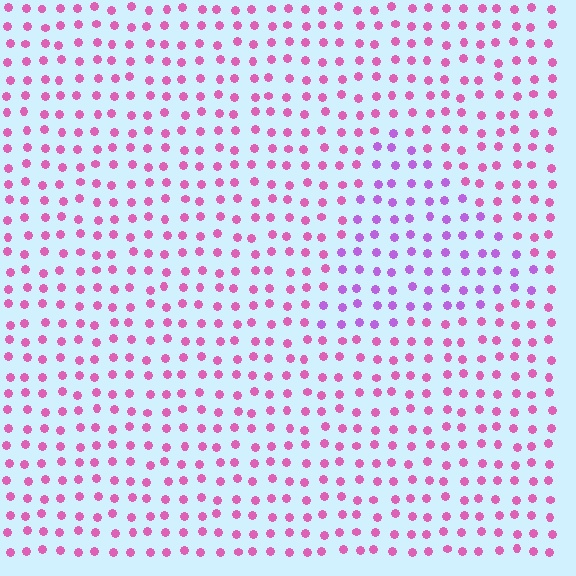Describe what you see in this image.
The image is filled with small pink elements in a uniform arrangement. A triangle-shaped region is visible where the elements are tinted to a slightly different hue, forming a subtle color boundary.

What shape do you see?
I see a triangle.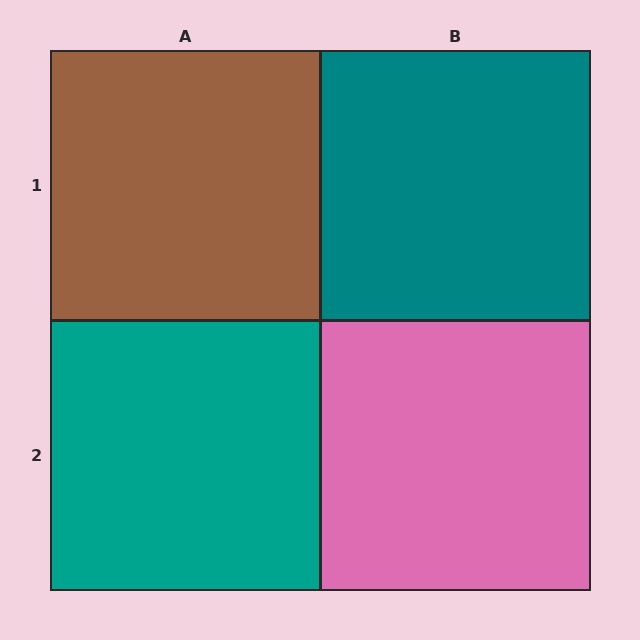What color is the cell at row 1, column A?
Brown.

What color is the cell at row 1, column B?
Teal.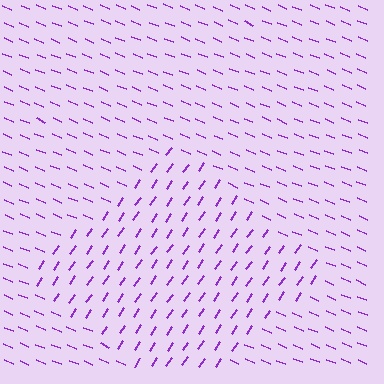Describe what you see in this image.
The image is filled with small purple line segments. A diamond region in the image has lines oriented differently from the surrounding lines, creating a visible texture boundary.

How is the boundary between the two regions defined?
The boundary is defined purely by a change in line orientation (approximately 78 degrees difference). All lines are the same color and thickness.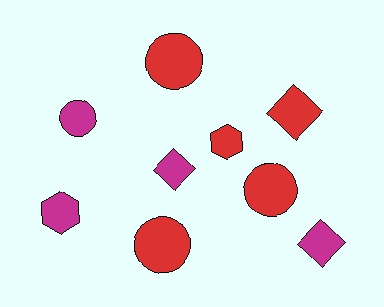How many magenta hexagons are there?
There is 1 magenta hexagon.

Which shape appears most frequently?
Circle, with 4 objects.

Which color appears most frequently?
Red, with 5 objects.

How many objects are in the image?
There are 9 objects.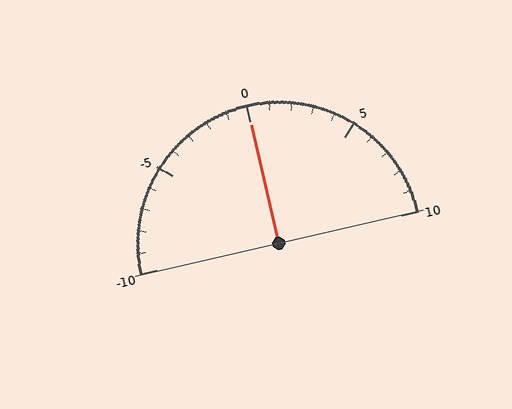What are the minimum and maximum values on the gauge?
The gauge ranges from -10 to 10.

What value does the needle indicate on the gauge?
The needle indicates approximately 0.